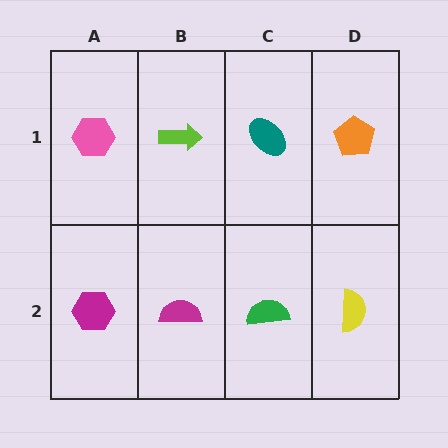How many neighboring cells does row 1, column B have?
3.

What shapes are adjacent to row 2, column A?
A pink hexagon (row 1, column A), a magenta semicircle (row 2, column B).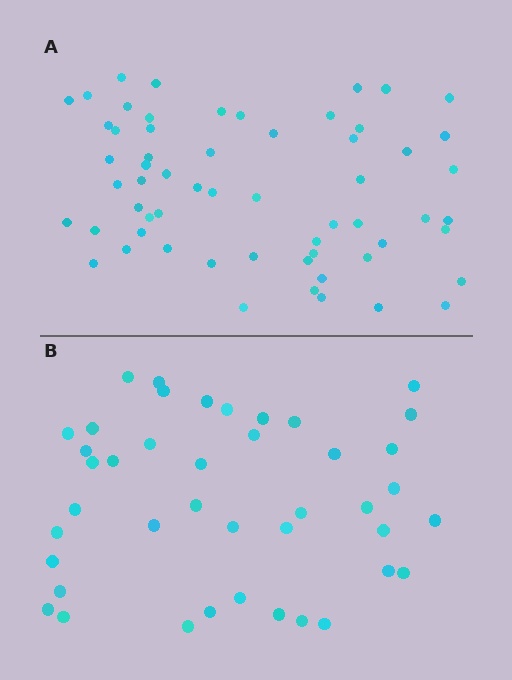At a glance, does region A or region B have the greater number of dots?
Region A (the top region) has more dots.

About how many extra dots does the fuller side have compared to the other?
Region A has approximately 20 more dots than region B.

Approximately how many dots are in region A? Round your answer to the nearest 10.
About 60 dots.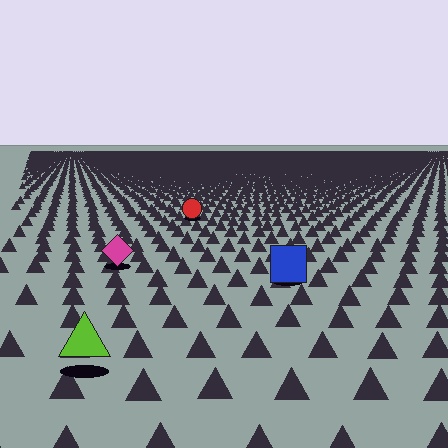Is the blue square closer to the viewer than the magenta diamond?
Yes. The blue square is closer — you can tell from the texture gradient: the ground texture is coarser near it.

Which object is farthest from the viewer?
The red circle is farthest from the viewer. It appears smaller and the ground texture around it is denser.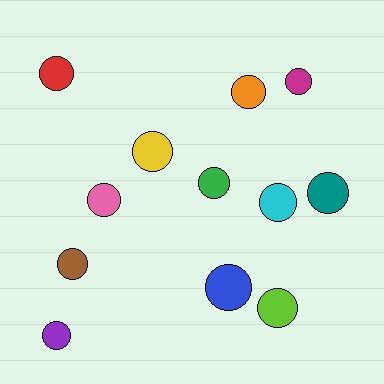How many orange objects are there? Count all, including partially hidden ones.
There is 1 orange object.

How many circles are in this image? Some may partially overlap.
There are 12 circles.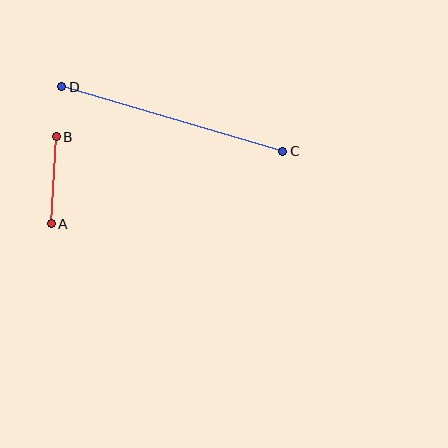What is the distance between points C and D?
The distance is approximately 230 pixels.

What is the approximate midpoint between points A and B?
The midpoint is at approximately (54, 180) pixels.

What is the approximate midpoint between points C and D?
The midpoint is at approximately (172, 119) pixels.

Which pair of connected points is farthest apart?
Points C and D are farthest apart.